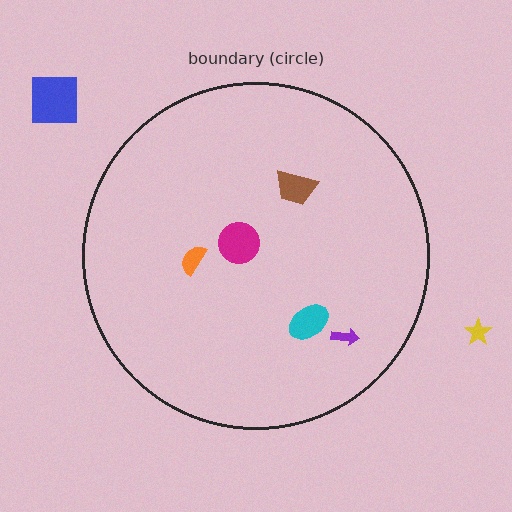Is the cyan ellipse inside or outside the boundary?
Inside.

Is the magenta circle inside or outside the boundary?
Inside.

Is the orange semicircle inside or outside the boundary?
Inside.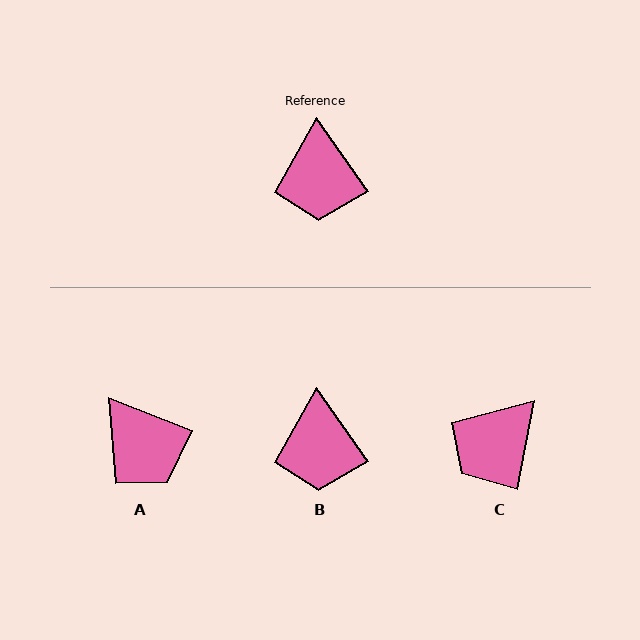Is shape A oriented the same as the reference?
No, it is off by about 34 degrees.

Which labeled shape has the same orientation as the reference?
B.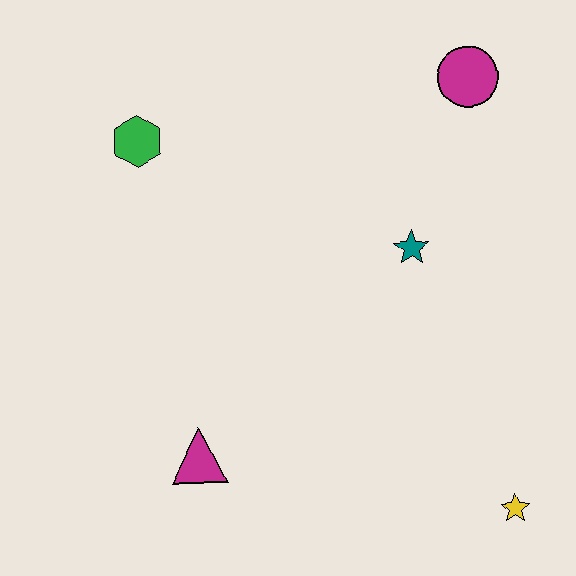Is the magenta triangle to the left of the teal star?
Yes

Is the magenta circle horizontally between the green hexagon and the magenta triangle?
No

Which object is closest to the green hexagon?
The teal star is closest to the green hexagon.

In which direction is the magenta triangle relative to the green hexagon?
The magenta triangle is below the green hexagon.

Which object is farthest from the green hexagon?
The yellow star is farthest from the green hexagon.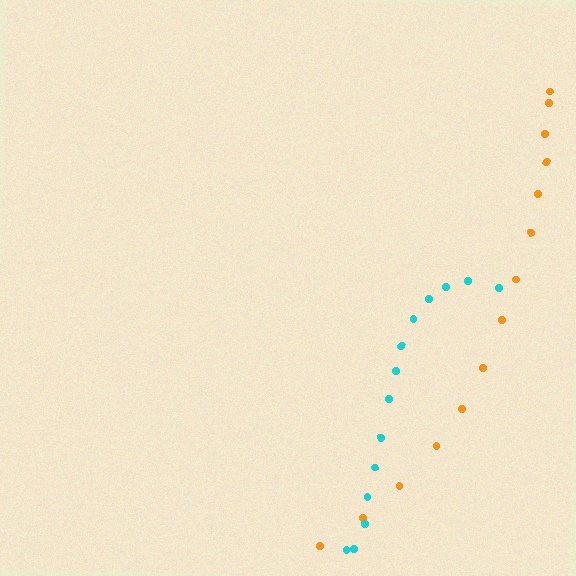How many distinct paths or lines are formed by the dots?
There are 2 distinct paths.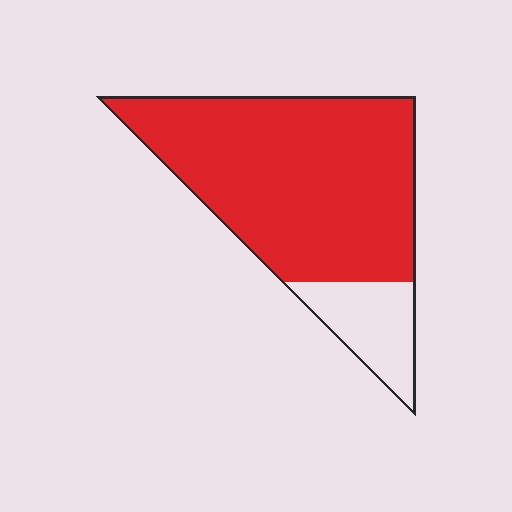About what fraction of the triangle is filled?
About five sixths (5/6).